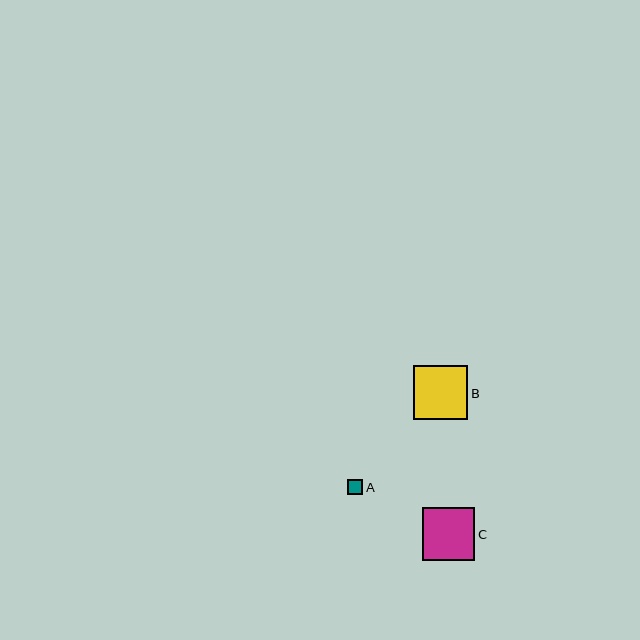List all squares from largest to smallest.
From largest to smallest: B, C, A.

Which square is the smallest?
Square A is the smallest with a size of approximately 16 pixels.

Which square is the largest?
Square B is the largest with a size of approximately 54 pixels.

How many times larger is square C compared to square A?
Square C is approximately 3.4 times the size of square A.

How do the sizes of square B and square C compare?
Square B and square C are approximately the same size.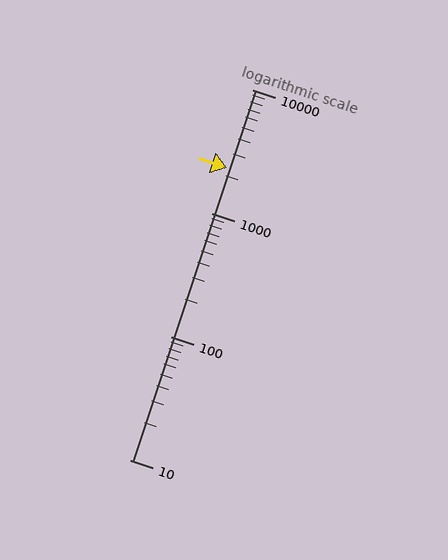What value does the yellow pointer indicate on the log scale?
The pointer indicates approximately 2300.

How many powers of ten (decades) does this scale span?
The scale spans 3 decades, from 10 to 10000.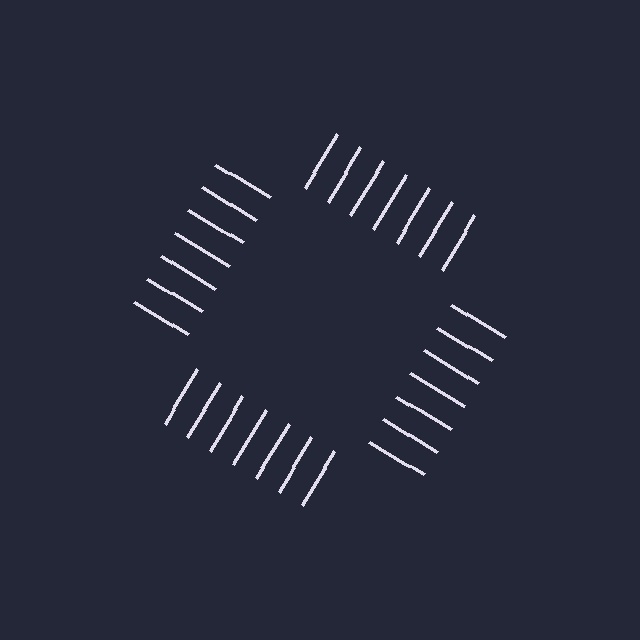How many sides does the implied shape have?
4 sides — the line-ends trace a square.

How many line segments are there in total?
28 — 7 along each of the 4 edges.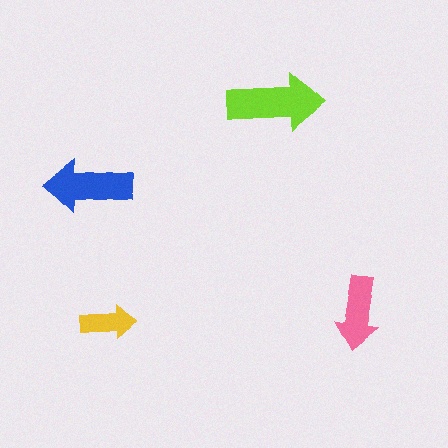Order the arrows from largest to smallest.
the lime one, the blue one, the pink one, the yellow one.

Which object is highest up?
The lime arrow is topmost.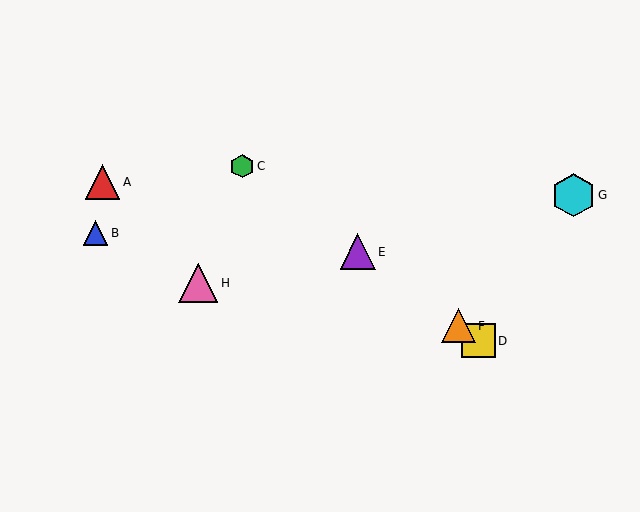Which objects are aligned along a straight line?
Objects C, D, E, F are aligned along a straight line.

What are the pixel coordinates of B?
Object B is at (95, 233).